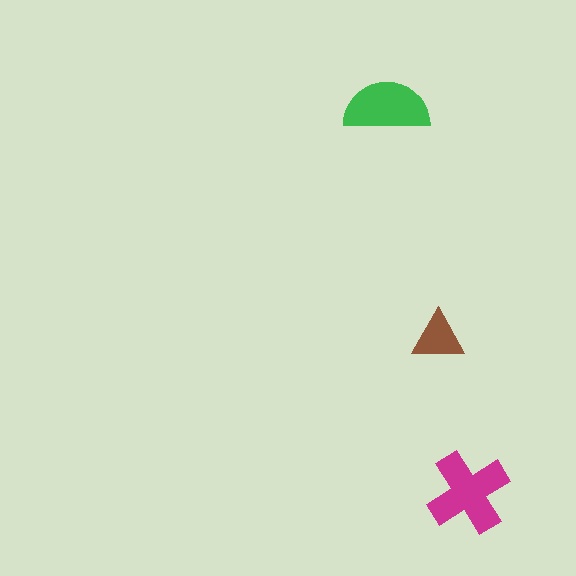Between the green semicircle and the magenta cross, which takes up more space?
The magenta cross.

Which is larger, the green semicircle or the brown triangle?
The green semicircle.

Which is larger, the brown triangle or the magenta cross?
The magenta cross.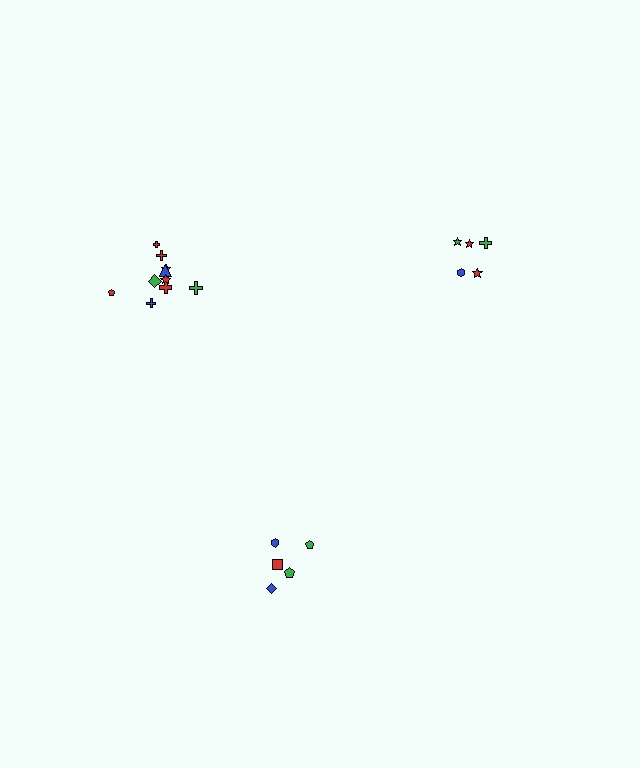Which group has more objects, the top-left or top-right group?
The top-left group.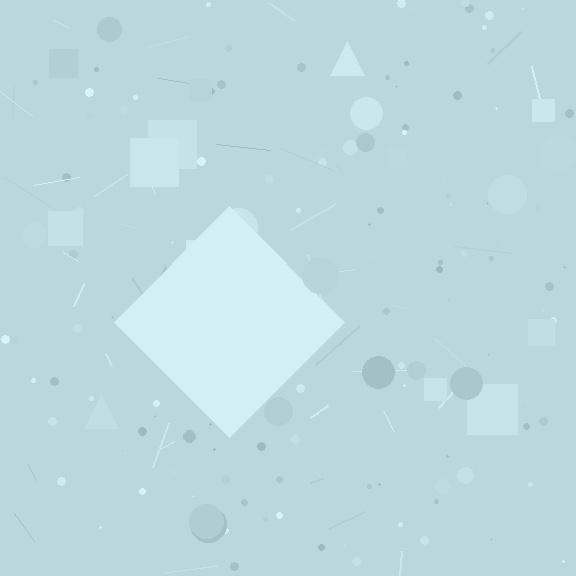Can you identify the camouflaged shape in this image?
The camouflaged shape is a diamond.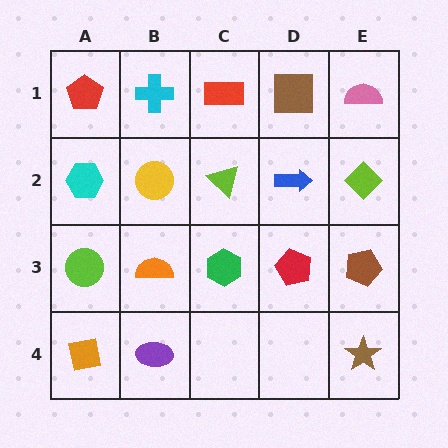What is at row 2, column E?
A lime diamond.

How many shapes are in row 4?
3 shapes.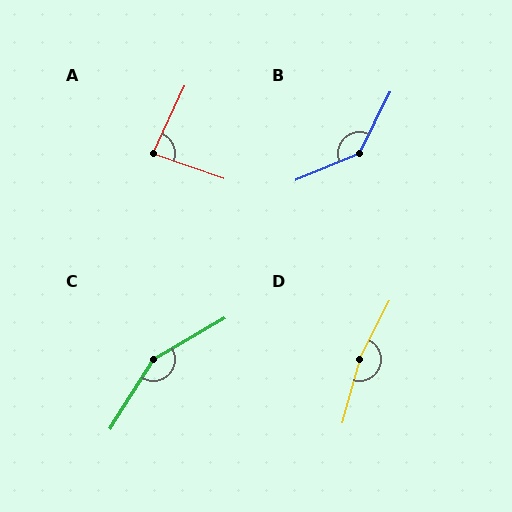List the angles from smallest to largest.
A (84°), B (139°), C (153°), D (168°).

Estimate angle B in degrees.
Approximately 139 degrees.